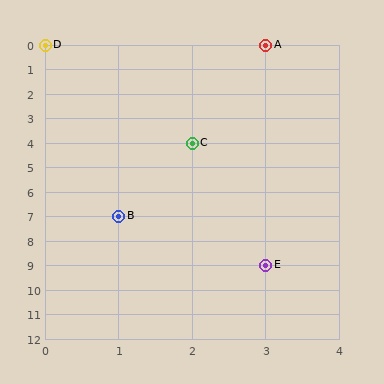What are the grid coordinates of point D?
Point D is at grid coordinates (0, 0).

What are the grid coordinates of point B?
Point B is at grid coordinates (1, 7).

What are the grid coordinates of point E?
Point E is at grid coordinates (3, 9).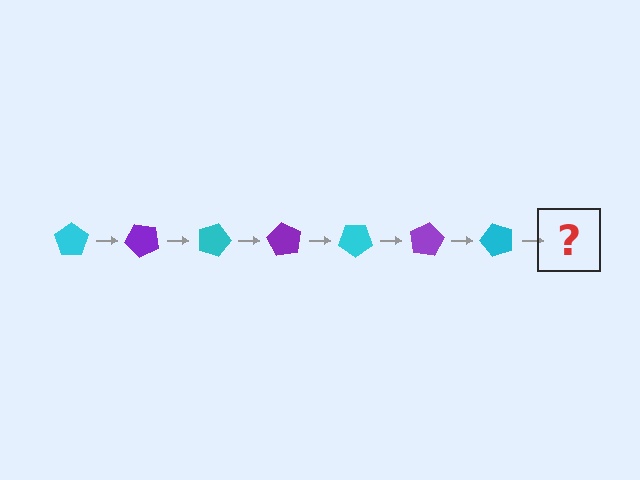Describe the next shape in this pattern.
It should be a purple pentagon, rotated 315 degrees from the start.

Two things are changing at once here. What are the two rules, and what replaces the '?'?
The two rules are that it rotates 45 degrees each step and the color cycles through cyan and purple. The '?' should be a purple pentagon, rotated 315 degrees from the start.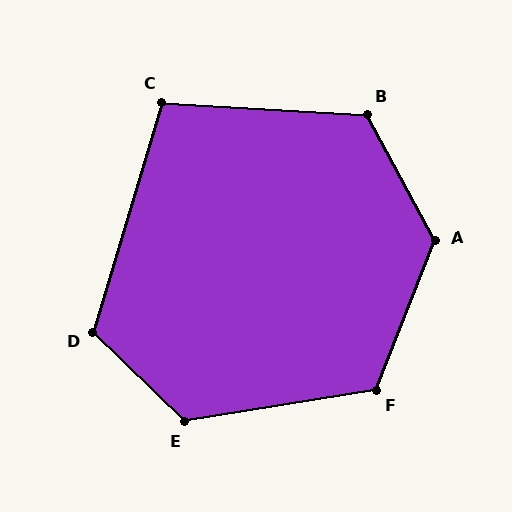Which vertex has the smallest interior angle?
C, at approximately 103 degrees.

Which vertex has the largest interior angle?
A, at approximately 130 degrees.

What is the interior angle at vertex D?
Approximately 117 degrees (obtuse).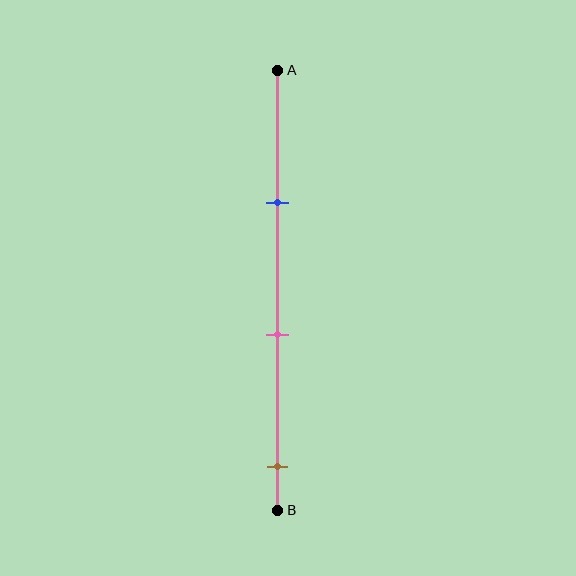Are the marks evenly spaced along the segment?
Yes, the marks are approximately evenly spaced.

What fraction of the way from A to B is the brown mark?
The brown mark is approximately 90% (0.9) of the way from A to B.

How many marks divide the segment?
There are 3 marks dividing the segment.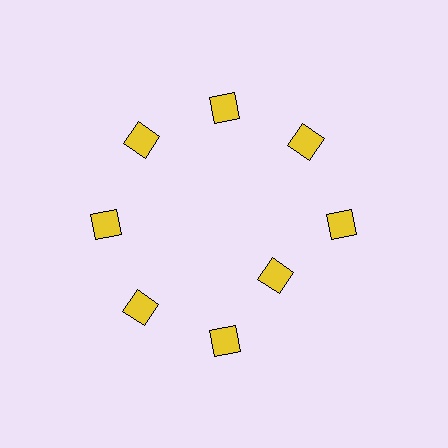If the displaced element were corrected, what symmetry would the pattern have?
It would have 8-fold rotational symmetry — the pattern would map onto itself every 45 degrees.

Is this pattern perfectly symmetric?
No. The 8 yellow squares are arranged in a ring, but one element near the 4 o'clock position is pulled inward toward the center, breaking the 8-fold rotational symmetry.